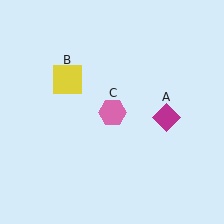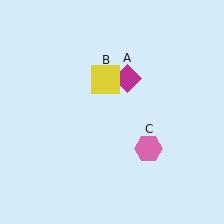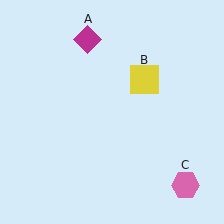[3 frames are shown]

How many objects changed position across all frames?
3 objects changed position: magenta diamond (object A), yellow square (object B), pink hexagon (object C).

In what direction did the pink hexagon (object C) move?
The pink hexagon (object C) moved down and to the right.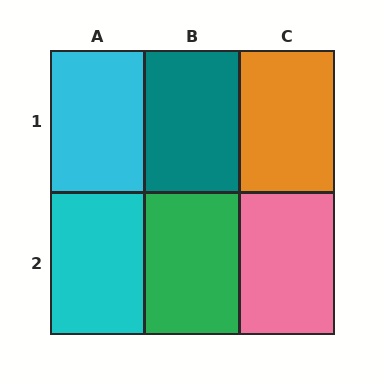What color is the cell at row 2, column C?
Pink.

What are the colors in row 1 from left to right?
Cyan, teal, orange.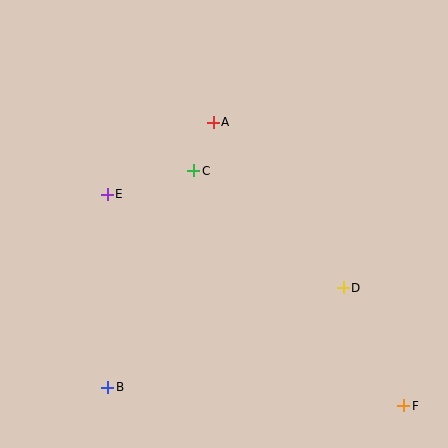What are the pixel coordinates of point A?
Point A is at (213, 122).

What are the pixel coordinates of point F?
Point F is at (404, 406).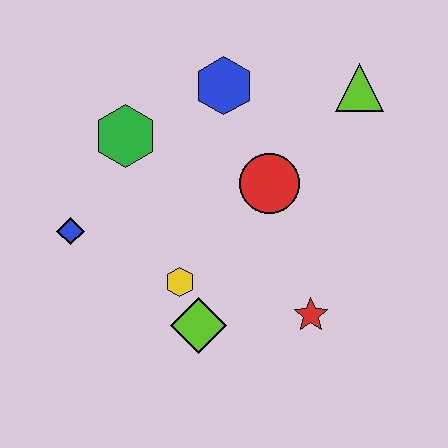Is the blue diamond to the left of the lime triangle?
Yes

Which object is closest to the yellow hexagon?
The lime diamond is closest to the yellow hexagon.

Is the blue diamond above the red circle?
No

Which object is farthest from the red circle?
The blue diamond is farthest from the red circle.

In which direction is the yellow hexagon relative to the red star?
The yellow hexagon is to the left of the red star.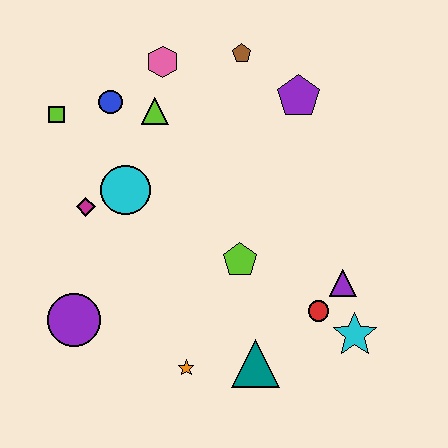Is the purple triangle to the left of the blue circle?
No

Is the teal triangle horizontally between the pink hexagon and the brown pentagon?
No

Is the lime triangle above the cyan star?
Yes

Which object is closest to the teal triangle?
The orange star is closest to the teal triangle.